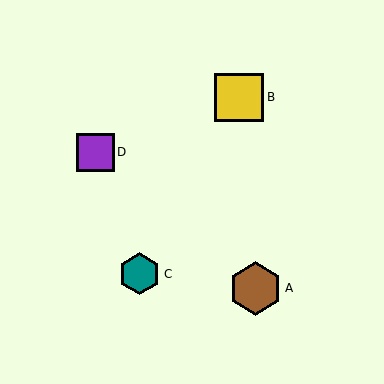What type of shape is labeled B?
Shape B is a yellow square.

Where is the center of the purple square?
The center of the purple square is at (95, 152).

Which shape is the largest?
The brown hexagon (labeled A) is the largest.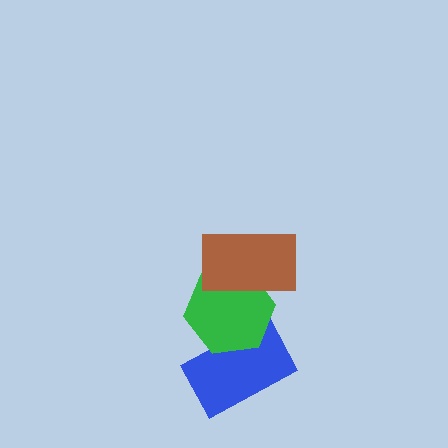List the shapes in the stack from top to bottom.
From top to bottom: the brown rectangle, the green hexagon, the blue rectangle.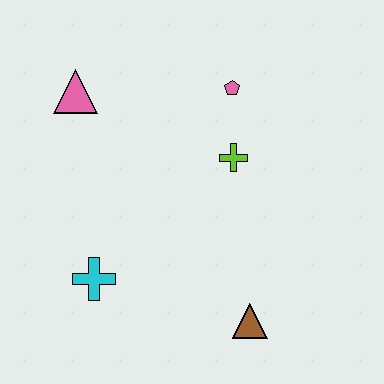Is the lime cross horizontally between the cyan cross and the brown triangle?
Yes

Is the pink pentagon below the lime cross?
No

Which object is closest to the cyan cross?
The brown triangle is closest to the cyan cross.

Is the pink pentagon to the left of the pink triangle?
No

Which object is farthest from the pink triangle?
The brown triangle is farthest from the pink triangle.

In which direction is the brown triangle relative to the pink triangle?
The brown triangle is below the pink triangle.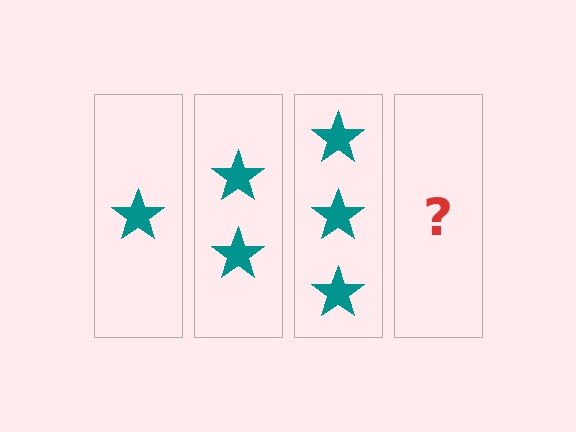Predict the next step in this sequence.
The next step is 4 stars.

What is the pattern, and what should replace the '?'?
The pattern is that each step adds one more star. The '?' should be 4 stars.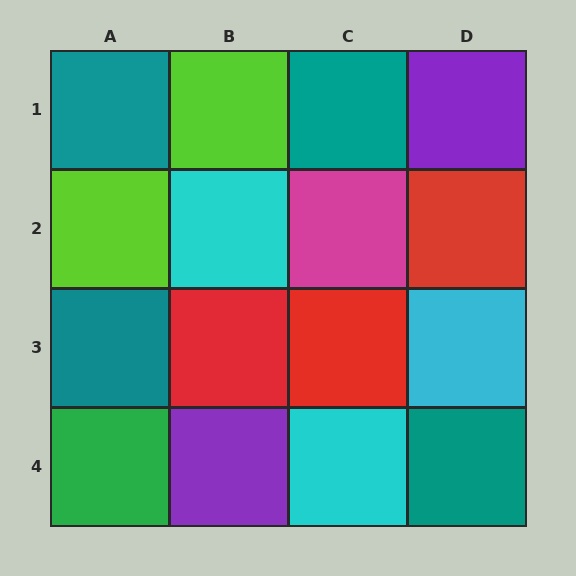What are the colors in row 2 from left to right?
Lime, cyan, magenta, red.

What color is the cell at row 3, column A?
Teal.